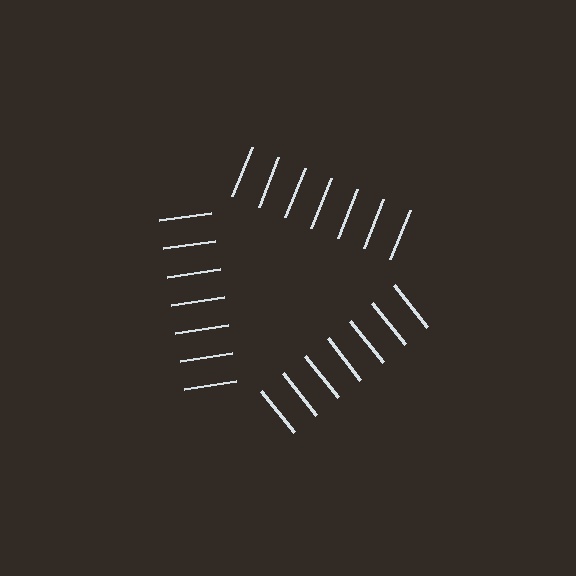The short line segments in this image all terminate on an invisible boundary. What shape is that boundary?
An illusory triangle — the line segments terminate on its edges but no continuous stroke is drawn.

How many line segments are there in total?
21 — 7 along each of the 3 edges.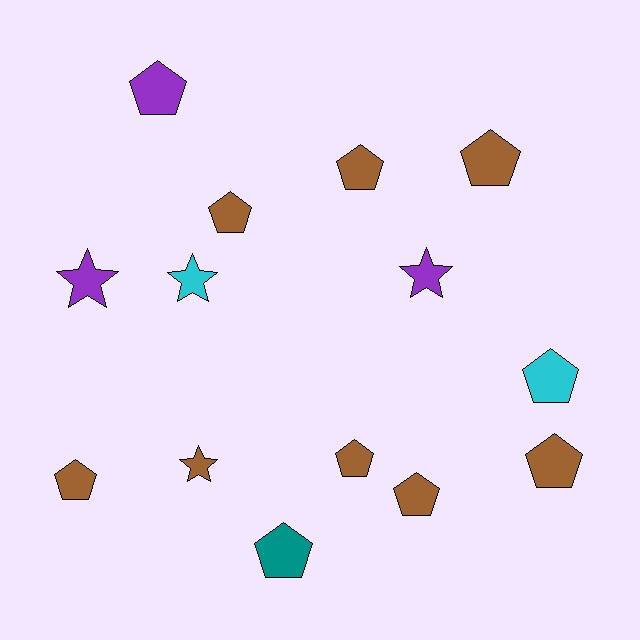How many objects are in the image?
There are 14 objects.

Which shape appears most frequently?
Pentagon, with 10 objects.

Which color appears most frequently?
Brown, with 8 objects.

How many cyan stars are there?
There is 1 cyan star.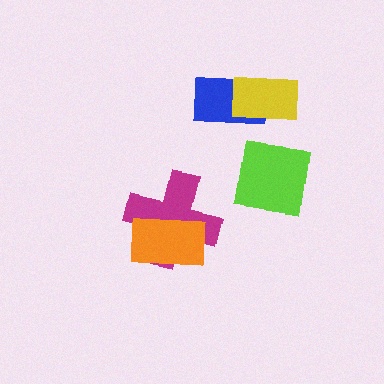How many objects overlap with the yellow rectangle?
1 object overlaps with the yellow rectangle.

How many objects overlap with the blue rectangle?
1 object overlaps with the blue rectangle.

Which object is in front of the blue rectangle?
The yellow rectangle is in front of the blue rectangle.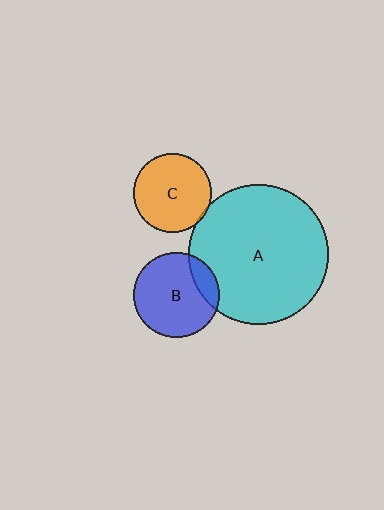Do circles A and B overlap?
Yes.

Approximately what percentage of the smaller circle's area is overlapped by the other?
Approximately 15%.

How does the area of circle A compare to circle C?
Approximately 3.2 times.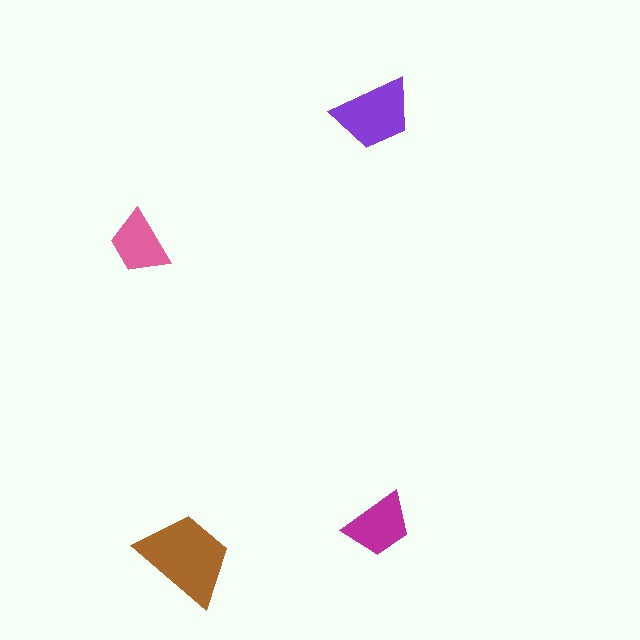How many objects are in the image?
There are 4 objects in the image.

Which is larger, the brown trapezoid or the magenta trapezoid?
The brown one.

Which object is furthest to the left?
The pink trapezoid is leftmost.